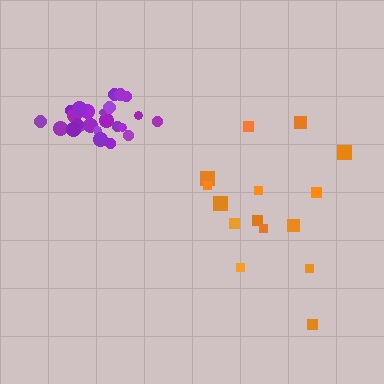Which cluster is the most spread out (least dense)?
Orange.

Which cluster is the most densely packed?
Purple.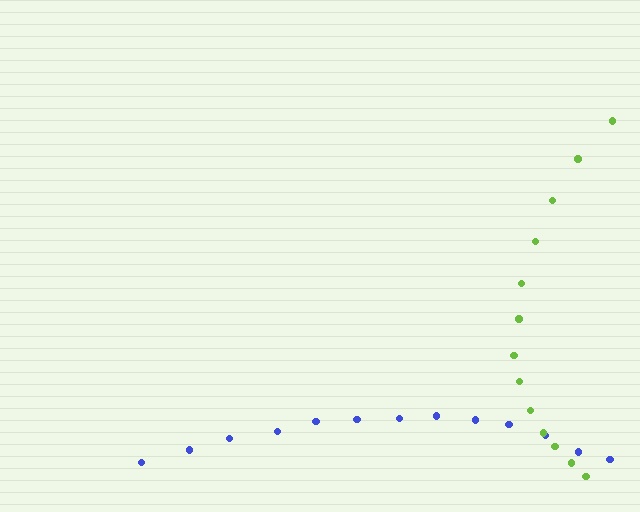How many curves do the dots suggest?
There are 2 distinct paths.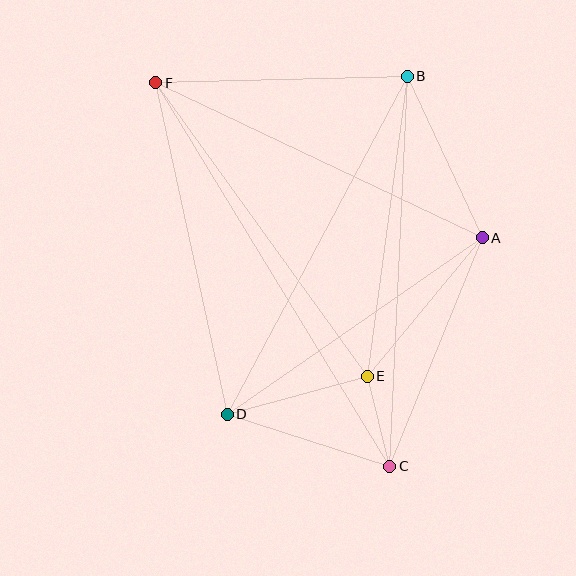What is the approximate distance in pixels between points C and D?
The distance between C and D is approximately 171 pixels.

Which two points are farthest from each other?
Points C and F are farthest from each other.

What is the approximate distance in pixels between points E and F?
The distance between E and F is approximately 362 pixels.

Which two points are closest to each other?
Points C and E are closest to each other.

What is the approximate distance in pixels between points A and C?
The distance between A and C is approximately 247 pixels.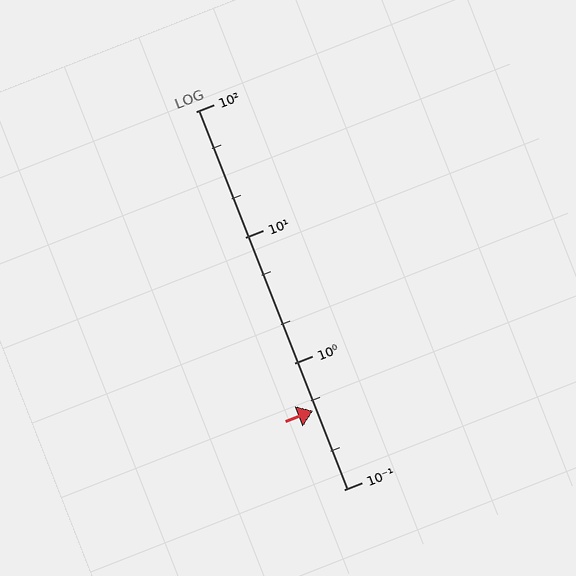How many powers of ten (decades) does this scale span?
The scale spans 3 decades, from 0.1 to 100.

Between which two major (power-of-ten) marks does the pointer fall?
The pointer is between 0.1 and 1.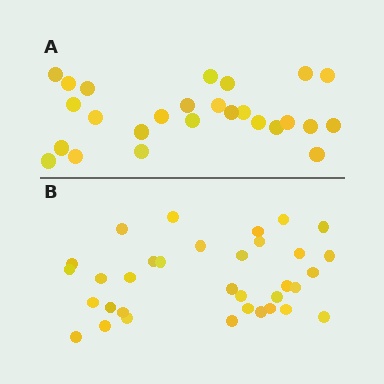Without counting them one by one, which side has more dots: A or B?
Region B (the bottom region) has more dots.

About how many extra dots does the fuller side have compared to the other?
Region B has roughly 8 or so more dots than region A.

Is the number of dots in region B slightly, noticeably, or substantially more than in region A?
Region B has noticeably more, but not dramatically so. The ratio is roughly 1.3 to 1.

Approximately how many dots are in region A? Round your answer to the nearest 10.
About 30 dots. (The exact count is 26, which rounds to 30.)